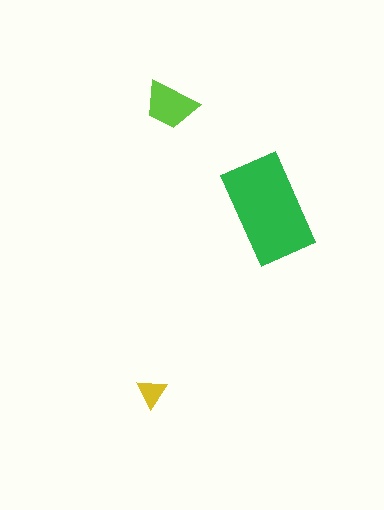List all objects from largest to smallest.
The green rectangle, the lime trapezoid, the yellow triangle.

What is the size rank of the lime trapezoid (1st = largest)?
2nd.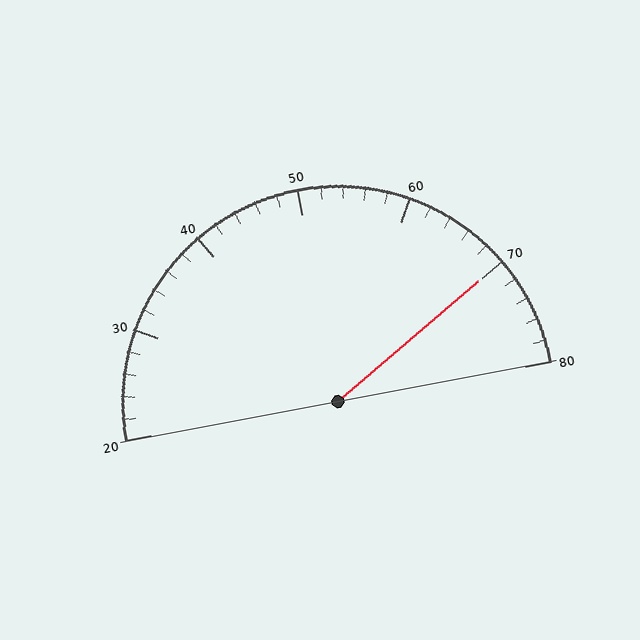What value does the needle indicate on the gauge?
The needle indicates approximately 70.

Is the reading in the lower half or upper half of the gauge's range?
The reading is in the upper half of the range (20 to 80).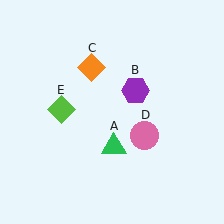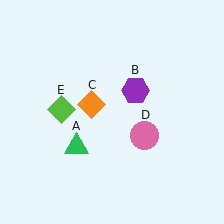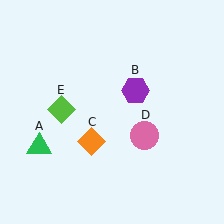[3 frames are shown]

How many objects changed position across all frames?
2 objects changed position: green triangle (object A), orange diamond (object C).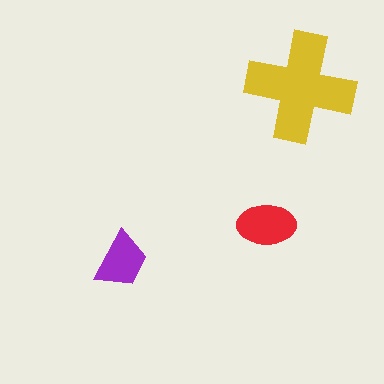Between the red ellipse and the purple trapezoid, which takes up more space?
The red ellipse.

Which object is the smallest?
The purple trapezoid.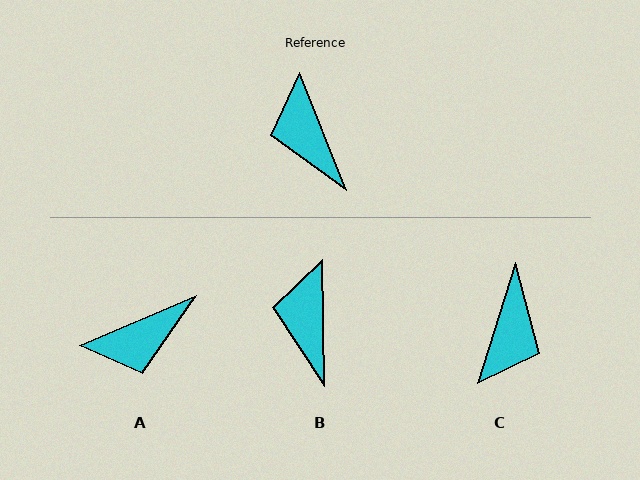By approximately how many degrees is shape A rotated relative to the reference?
Approximately 91 degrees counter-clockwise.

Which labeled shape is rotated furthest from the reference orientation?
C, about 140 degrees away.